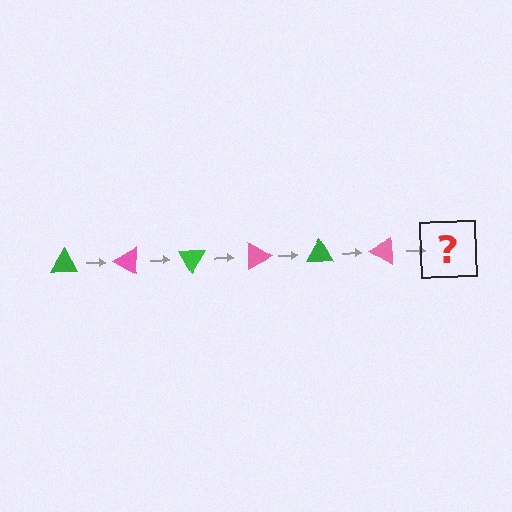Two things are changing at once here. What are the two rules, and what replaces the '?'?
The two rules are that it rotates 30 degrees each step and the color cycles through green and pink. The '?' should be a green triangle, rotated 180 degrees from the start.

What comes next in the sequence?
The next element should be a green triangle, rotated 180 degrees from the start.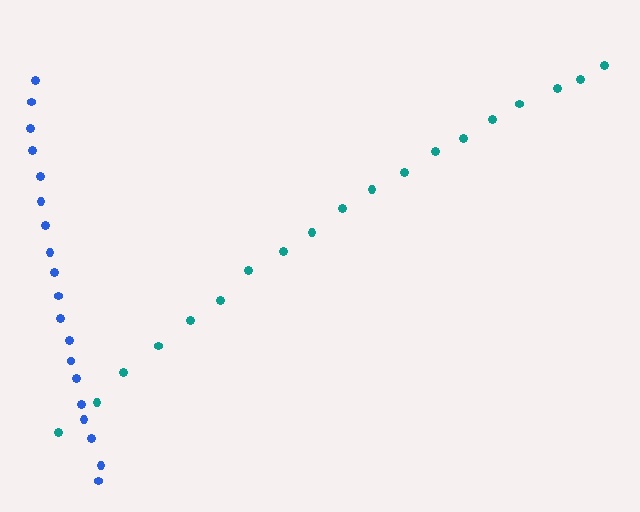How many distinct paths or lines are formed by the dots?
There are 2 distinct paths.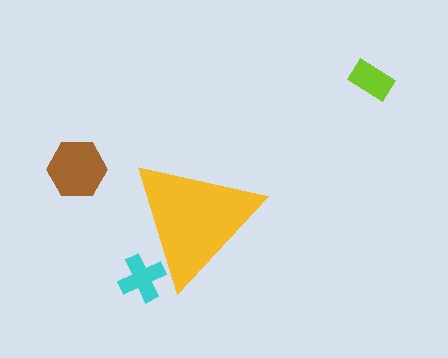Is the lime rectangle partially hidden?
No, the lime rectangle is fully visible.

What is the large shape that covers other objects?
A yellow triangle.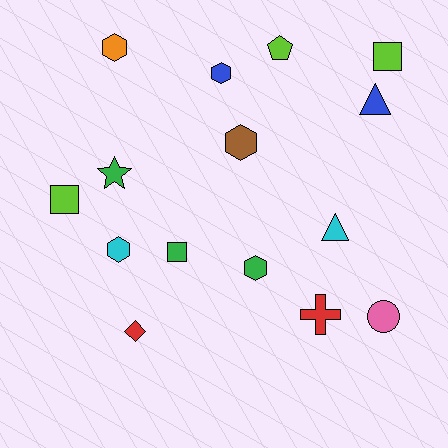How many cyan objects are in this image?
There are 2 cyan objects.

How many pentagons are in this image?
There is 1 pentagon.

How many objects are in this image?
There are 15 objects.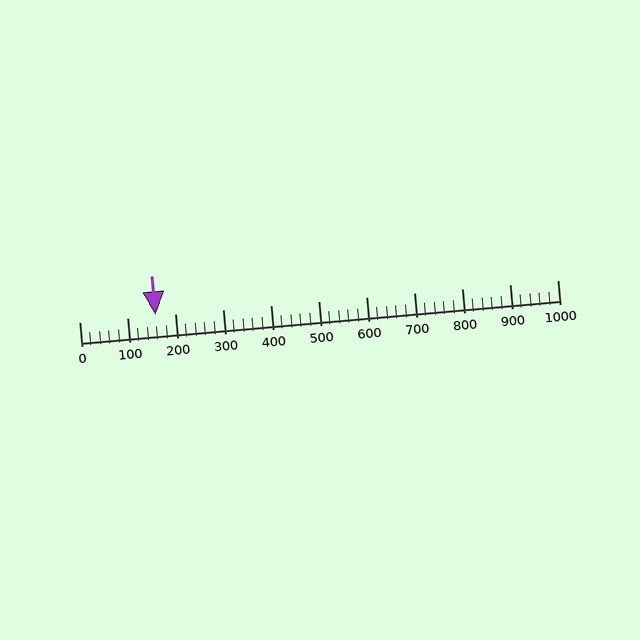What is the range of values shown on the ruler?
The ruler shows values from 0 to 1000.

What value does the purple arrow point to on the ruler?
The purple arrow points to approximately 160.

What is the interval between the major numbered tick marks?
The major tick marks are spaced 100 units apart.